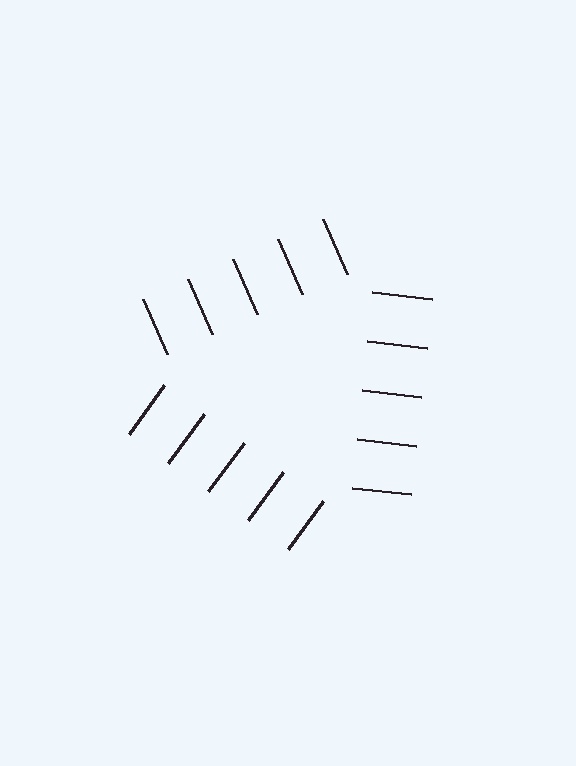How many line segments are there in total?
15 — 5 along each of the 3 edges.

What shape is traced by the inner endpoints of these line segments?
An illusory triangle — the line segments terminate on its edges but no continuous stroke is drawn.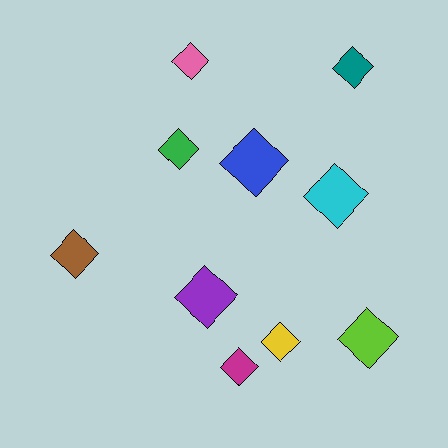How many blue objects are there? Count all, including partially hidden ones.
There is 1 blue object.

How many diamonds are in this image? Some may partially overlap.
There are 10 diamonds.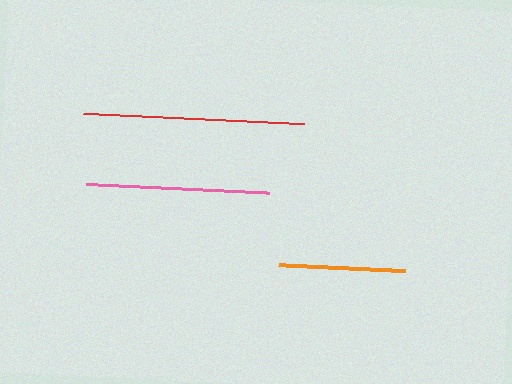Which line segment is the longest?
The red line is the longest at approximately 221 pixels.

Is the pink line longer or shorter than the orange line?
The pink line is longer than the orange line.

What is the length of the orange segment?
The orange segment is approximately 127 pixels long.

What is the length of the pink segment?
The pink segment is approximately 183 pixels long.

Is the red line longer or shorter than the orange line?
The red line is longer than the orange line.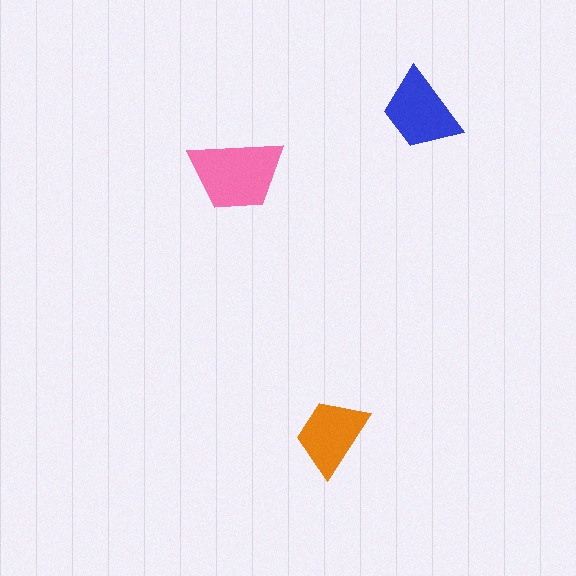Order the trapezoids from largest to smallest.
the pink one, the blue one, the orange one.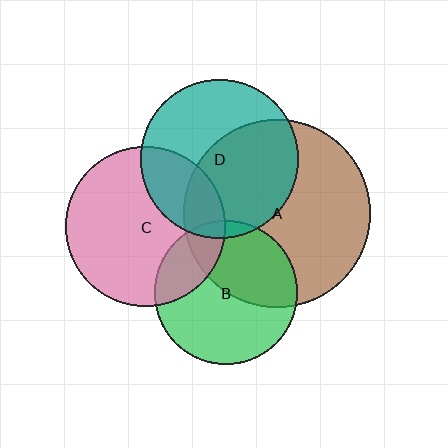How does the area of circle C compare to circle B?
Approximately 1.2 times.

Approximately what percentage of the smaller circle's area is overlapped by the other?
Approximately 15%.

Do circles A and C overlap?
Yes.